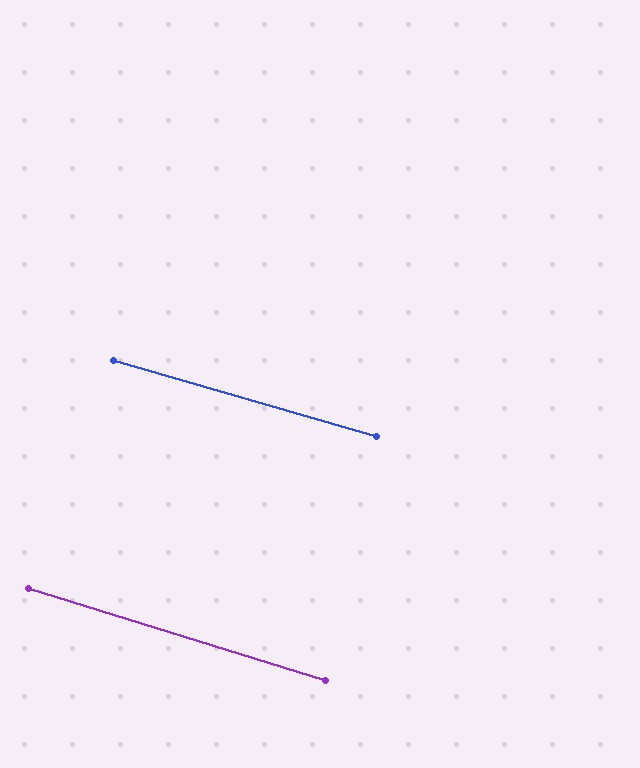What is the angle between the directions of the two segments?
Approximately 1 degree.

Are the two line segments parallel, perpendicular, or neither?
Parallel — their directions differ by only 1.2°.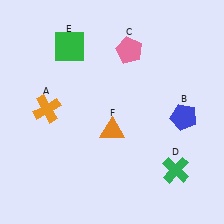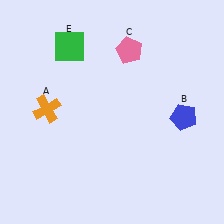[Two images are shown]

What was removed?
The green cross (D), the orange triangle (F) were removed in Image 2.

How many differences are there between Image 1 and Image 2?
There are 2 differences between the two images.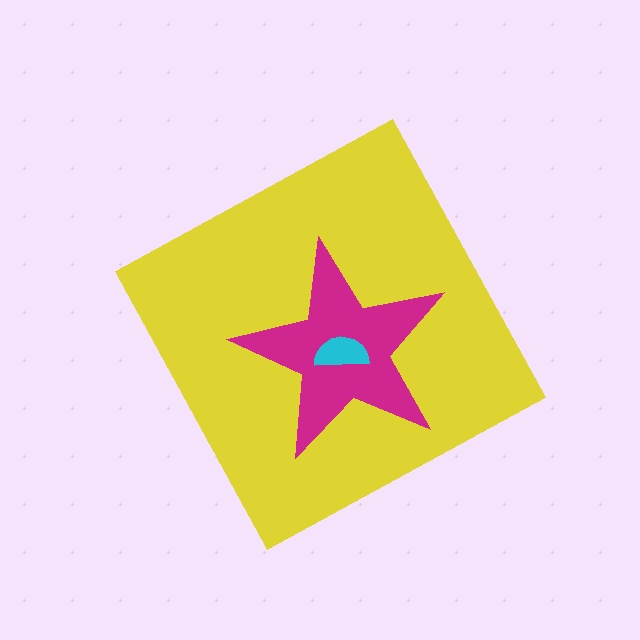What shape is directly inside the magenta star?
The cyan semicircle.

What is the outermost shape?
The yellow diamond.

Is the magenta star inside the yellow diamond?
Yes.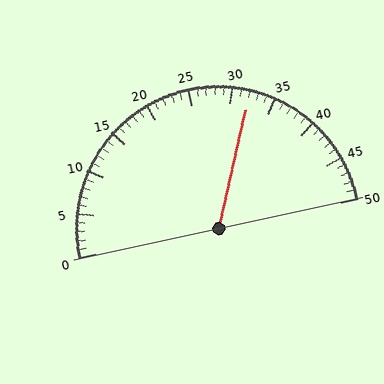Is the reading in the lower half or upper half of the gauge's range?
The reading is in the upper half of the range (0 to 50).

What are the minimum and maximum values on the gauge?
The gauge ranges from 0 to 50.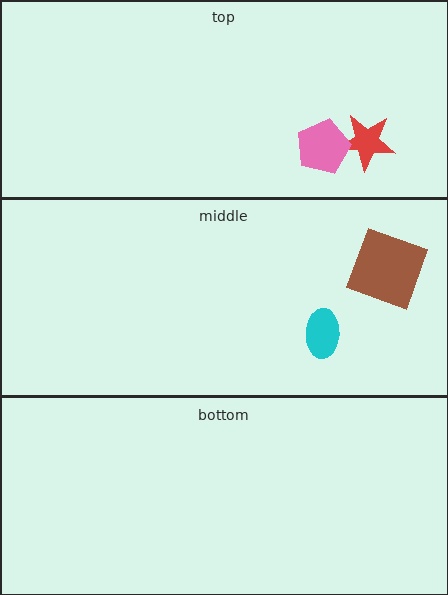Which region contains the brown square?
The middle region.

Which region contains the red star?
The top region.